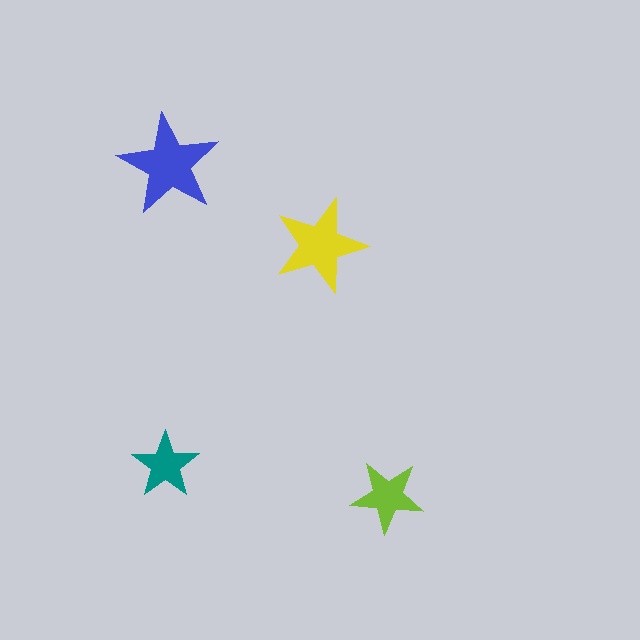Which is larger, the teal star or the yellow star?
The yellow one.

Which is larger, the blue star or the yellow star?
The blue one.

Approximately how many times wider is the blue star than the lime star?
About 1.5 times wider.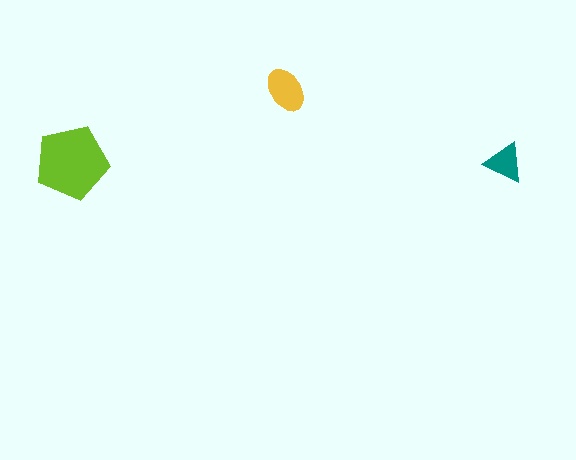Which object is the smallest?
The teal triangle.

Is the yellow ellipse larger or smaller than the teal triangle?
Larger.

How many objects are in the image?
There are 3 objects in the image.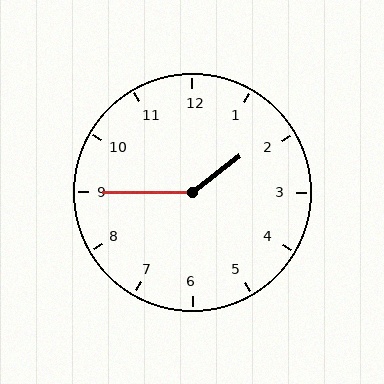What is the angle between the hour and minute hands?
Approximately 142 degrees.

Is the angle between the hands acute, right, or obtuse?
It is obtuse.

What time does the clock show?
1:45.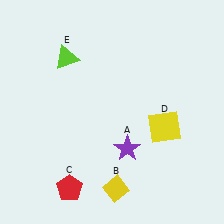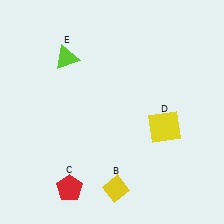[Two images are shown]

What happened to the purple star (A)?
The purple star (A) was removed in Image 2. It was in the bottom-right area of Image 1.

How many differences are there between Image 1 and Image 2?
There is 1 difference between the two images.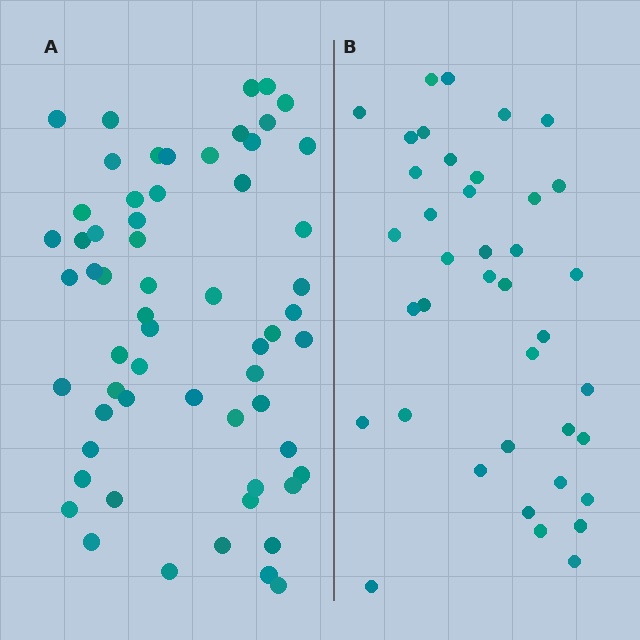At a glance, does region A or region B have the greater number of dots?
Region A (the left region) has more dots.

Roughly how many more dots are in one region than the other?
Region A has approximately 20 more dots than region B.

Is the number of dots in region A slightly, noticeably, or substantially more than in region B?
Region A has substantially more. The ratio is roughly 1.5 to 1.